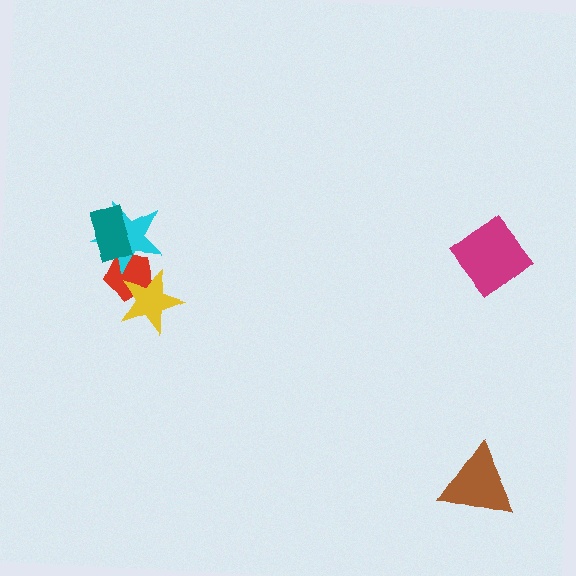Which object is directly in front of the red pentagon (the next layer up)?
The yellow star is directly in front of the red pentagon.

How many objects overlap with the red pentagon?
3 objects overlap with the red pentagon.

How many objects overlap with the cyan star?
2 objects overlap with the cyan star.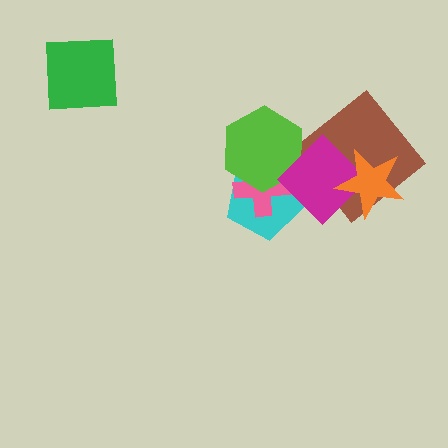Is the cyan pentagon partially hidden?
Yes, it is partially covered by another shape.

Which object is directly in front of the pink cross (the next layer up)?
The lime hexagon is directly in front of the pink cross.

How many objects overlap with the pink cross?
3 objects overlap with the pink cross.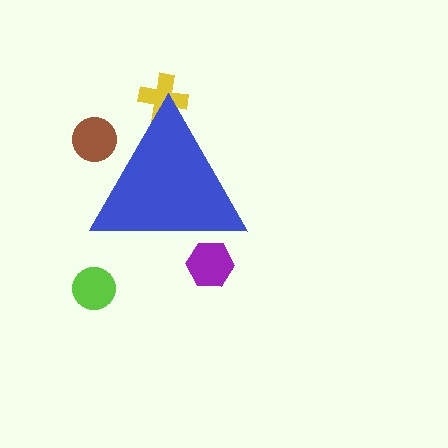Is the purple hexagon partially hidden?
Yes, the purple hexagon is partially hidden behind the blue triangle.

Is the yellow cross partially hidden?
Yes, the yellow cross is partially hidden behind the blue triangle.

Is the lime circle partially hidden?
No, the lime circle is fully visible.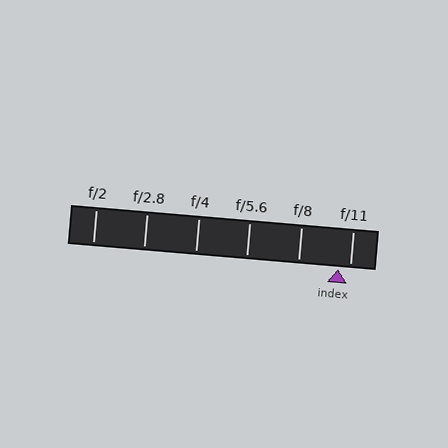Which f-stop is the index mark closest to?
The index mark is closest to f/11.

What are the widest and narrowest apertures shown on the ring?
The widest aperture shown is f/2 and the narrowest is f/11.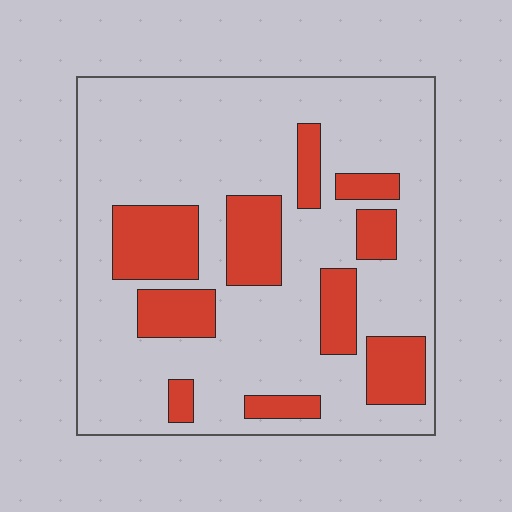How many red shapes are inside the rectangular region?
10.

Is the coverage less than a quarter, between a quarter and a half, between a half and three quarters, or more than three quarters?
Less than a quarter.